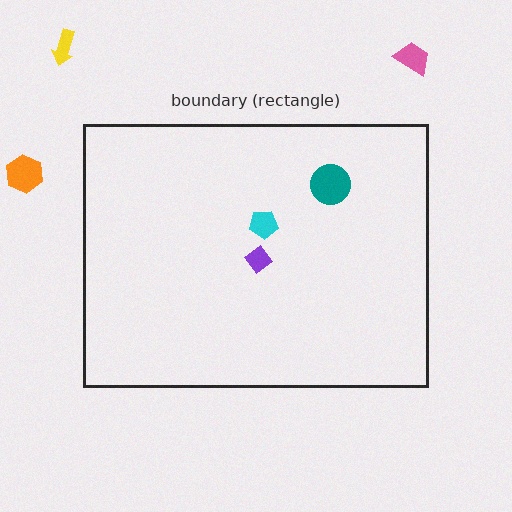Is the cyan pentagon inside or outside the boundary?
Inside.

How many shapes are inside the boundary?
3 inside, 3 outside.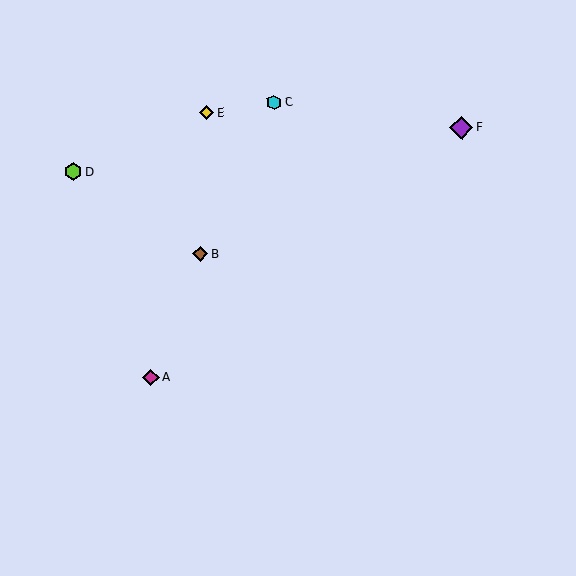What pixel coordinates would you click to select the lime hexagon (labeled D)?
Click at (74, 172) to select the lime hexagon D.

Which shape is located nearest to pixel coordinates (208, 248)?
The brown diamond (labeled B) at (200, 254) is nearest to that location.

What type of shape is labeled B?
Shape B is a brown diamond.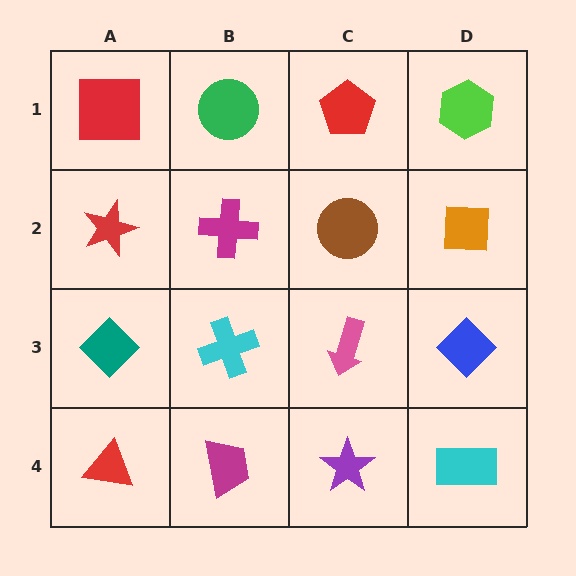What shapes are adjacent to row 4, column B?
A cyan cross (row 3, column B), a red triangle (row 4, column A), a purple star (row 4, column C).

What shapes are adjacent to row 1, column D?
An orange square (row 2, column D), a red pentagon (row 1, column C).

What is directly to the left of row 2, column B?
A red star.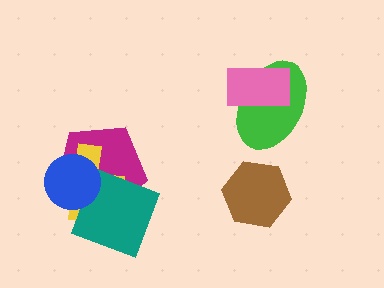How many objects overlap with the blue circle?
3 objects overlap with the blue circle.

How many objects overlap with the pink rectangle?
1 object overlaps with the pink rectangle.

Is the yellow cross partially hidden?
Yes, it is partially covered by another shape.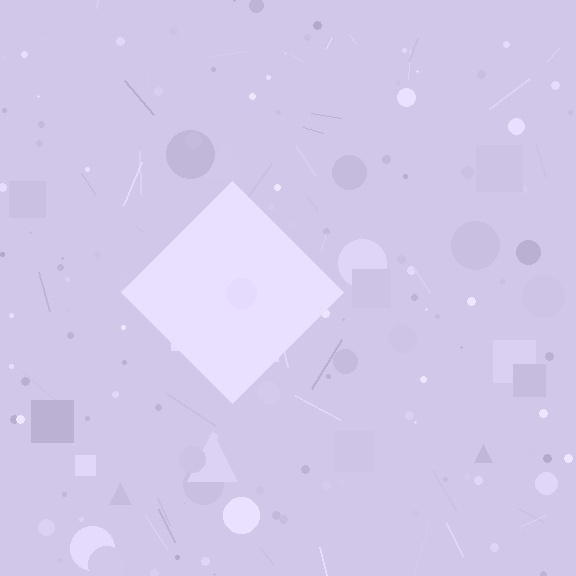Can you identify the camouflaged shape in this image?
The camouflaged shape is a diamond.